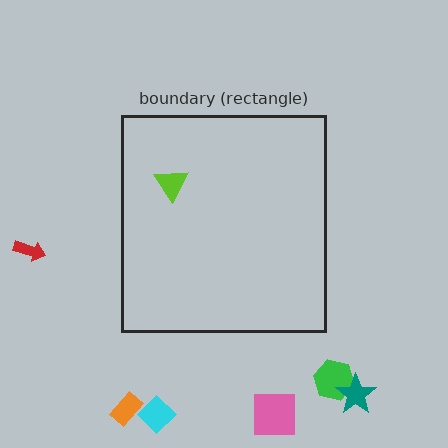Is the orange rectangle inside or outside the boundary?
Outside.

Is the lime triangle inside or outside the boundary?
Inside.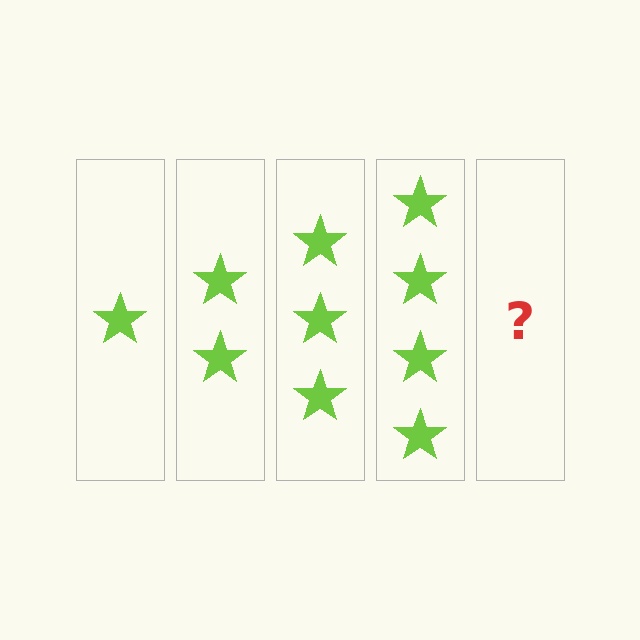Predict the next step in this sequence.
The next step is 5 stars.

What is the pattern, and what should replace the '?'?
The pattern is that each step adds one more star. The '?' should be 5 stars.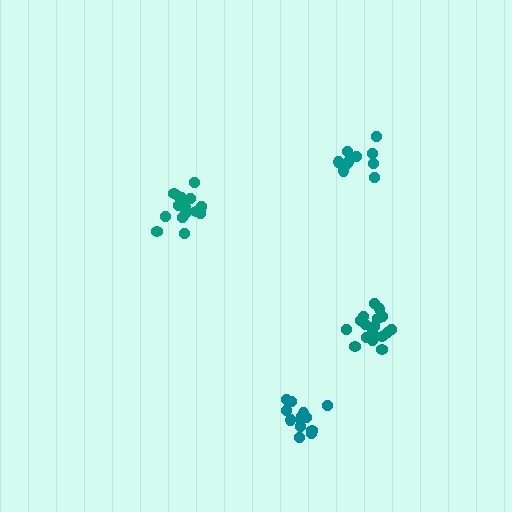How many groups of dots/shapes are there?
There are 4 groups.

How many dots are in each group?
Group 1: 17 dots, Group 2: 16 dots, Group 3: 13 dots, Group 4: 11 dots (57 total).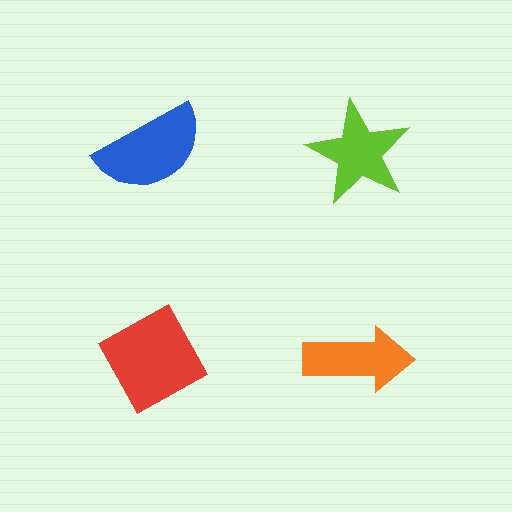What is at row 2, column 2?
An orange arrow.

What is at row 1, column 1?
A blue semicircle.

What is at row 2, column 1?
A red diamond.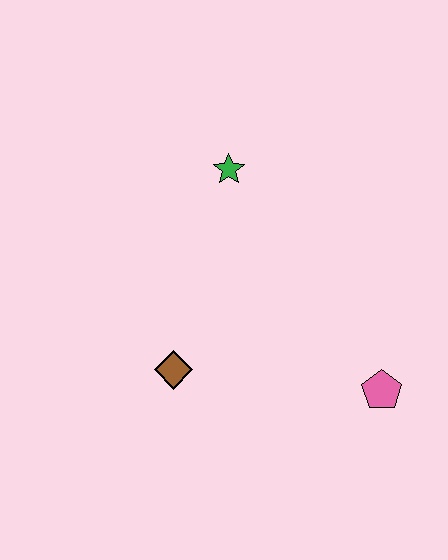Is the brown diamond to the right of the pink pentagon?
No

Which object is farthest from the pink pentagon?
The green star is farthest from the pink pentagon.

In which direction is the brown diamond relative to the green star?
The brown diamond is below the green star.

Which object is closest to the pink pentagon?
The brown diamond is closest to the pink pentagon.